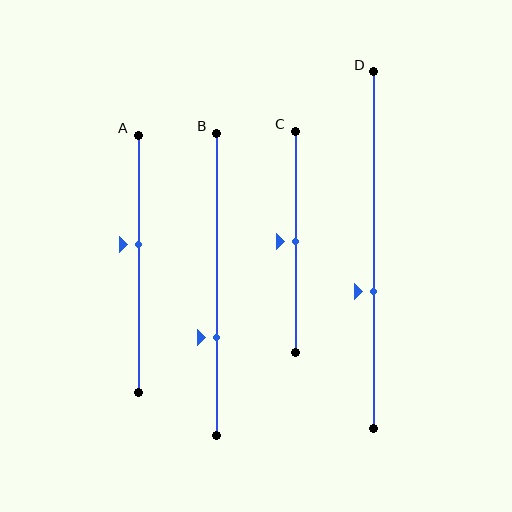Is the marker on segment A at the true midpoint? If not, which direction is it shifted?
No, the marker on segment A is shifted upward by about 8% of the segment length.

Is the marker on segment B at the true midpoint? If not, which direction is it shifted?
No, the marker on segment B is shifted downward by about 18% of the segment length.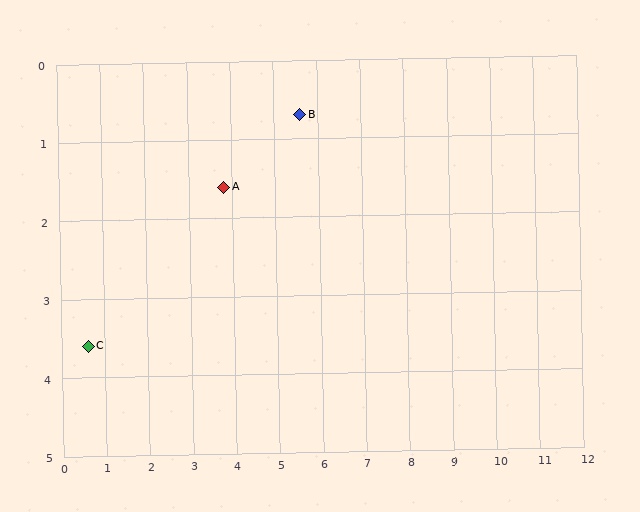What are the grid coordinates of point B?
Point B is at approximately (5.6, 0.7).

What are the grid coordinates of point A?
Point A is at approximately (3.8, 1.6).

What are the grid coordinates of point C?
Point C is at approximately (0.6, 3.6).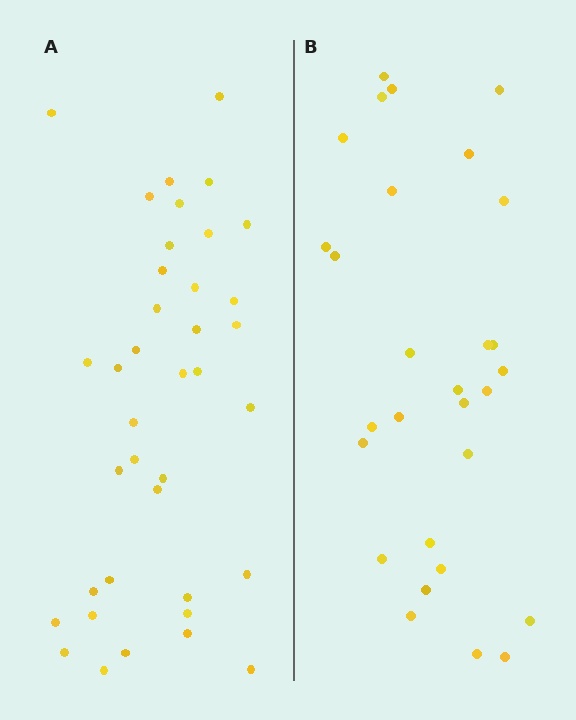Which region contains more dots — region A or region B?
Region A (the left region) has more dots.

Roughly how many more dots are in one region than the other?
Region A has roughly 8 or so more dots than region B.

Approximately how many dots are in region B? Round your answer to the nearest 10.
About 30 dots. (The exact count is 29, which rounds to 30.)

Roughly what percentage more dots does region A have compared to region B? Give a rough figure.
About 30% more.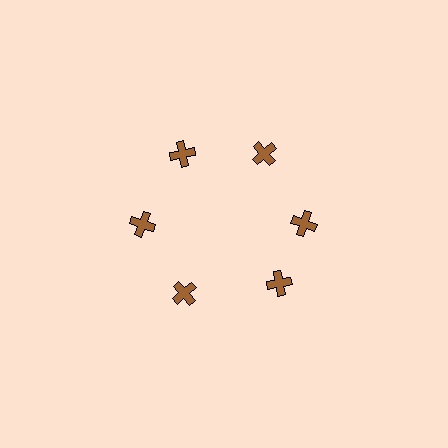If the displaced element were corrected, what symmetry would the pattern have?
It would have 6-fold rotational symmetry — the pattern would map onto itself every 60 degrees.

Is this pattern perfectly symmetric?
No. The 6 brown crosses are arranged in a ring, but one element near the 5 o'clock position is rotated out of alignment along the ring, breaking the 6-fold rotational symmetry.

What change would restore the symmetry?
The symmetry would be restored by rotating it back into even spacing with its neighbors so that all 6 crosses sit at equal angles and equal distance from the center.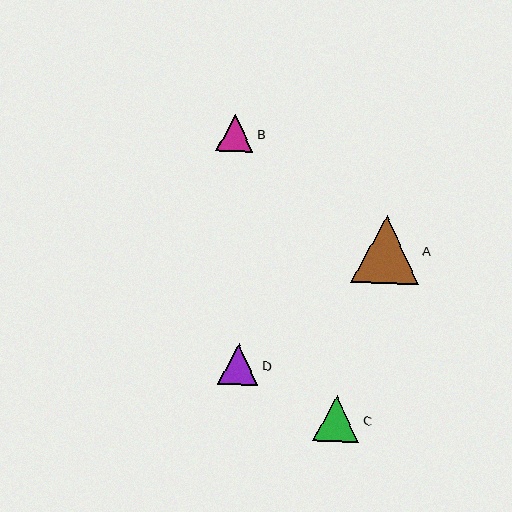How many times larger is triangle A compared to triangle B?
Triangle A is approximately 1.8 times the size of triangle B.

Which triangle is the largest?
Triangle A is the largest with a size of approximately 68 pixels.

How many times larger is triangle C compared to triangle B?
Triangle C is approximately 1.2 times the size of triangle B.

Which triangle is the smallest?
Triangle B is the smallest with a size of approximately 37 pixels.